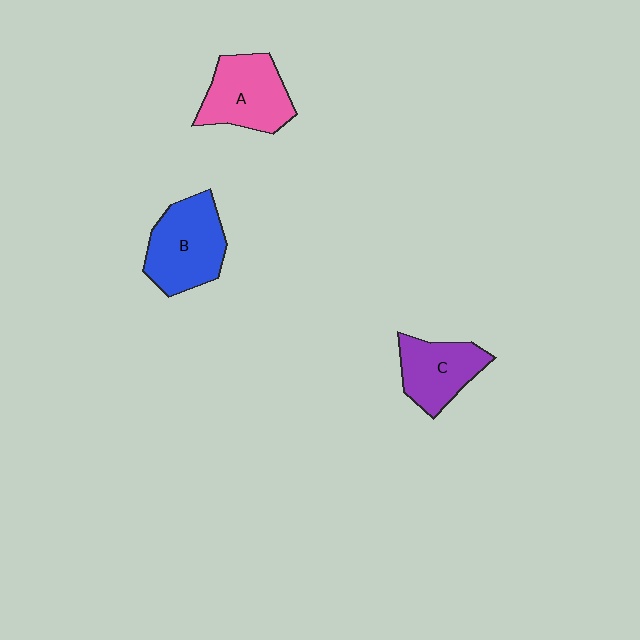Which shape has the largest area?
Shape B (blue).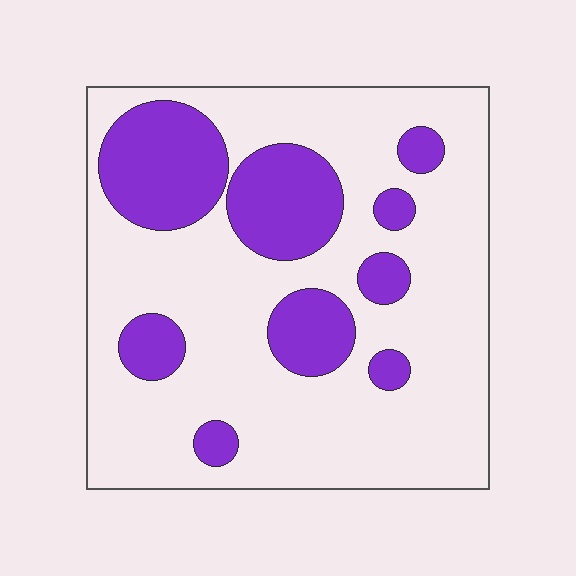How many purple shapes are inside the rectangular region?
9.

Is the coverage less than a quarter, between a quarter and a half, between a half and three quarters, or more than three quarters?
Between a quarter and a half.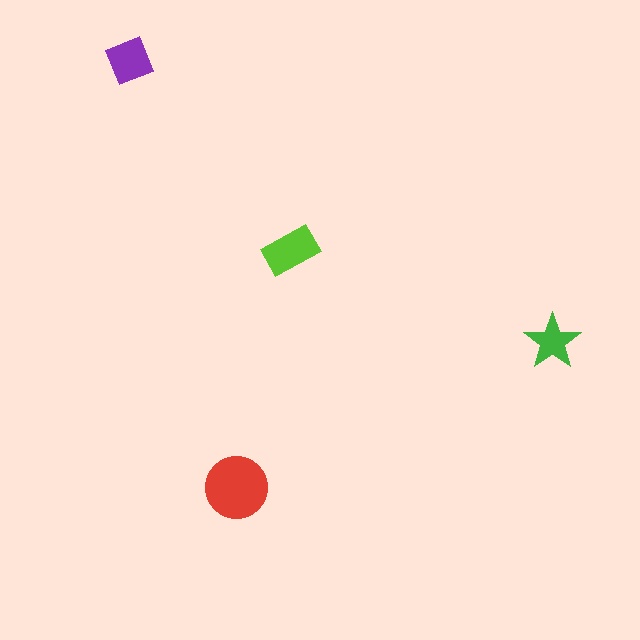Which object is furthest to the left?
The purple square is leftmost.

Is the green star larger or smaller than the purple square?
Smaller.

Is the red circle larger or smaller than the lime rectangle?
Larger.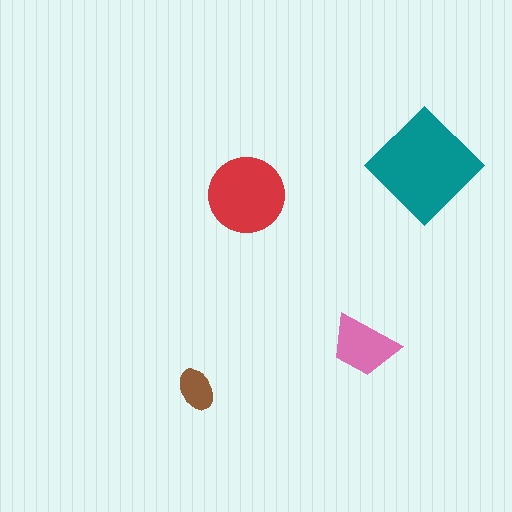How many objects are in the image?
There are 4 objects in the image.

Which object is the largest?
The teal diamond.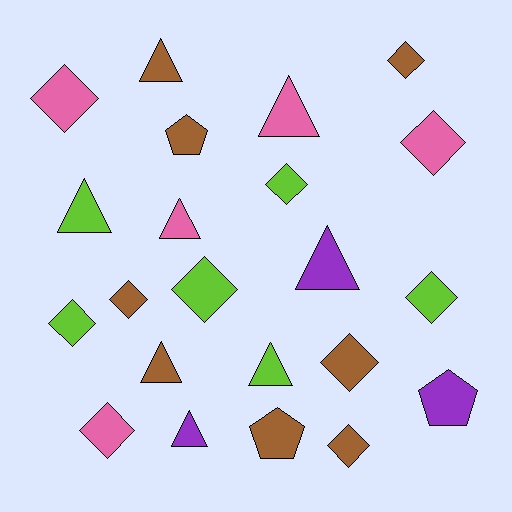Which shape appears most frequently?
Diamond, with 11 objects.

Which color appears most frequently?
Brown, with 8 objects.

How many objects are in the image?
There are 22 objects.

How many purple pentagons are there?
There is 1 purple pentagon.